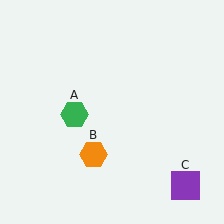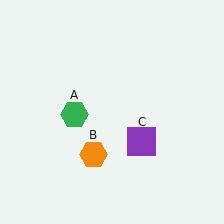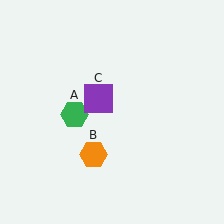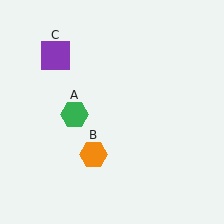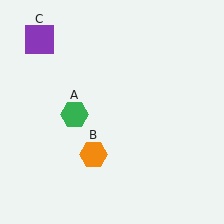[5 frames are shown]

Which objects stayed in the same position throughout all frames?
Green hexagon (object A) and orange hexagon (object B) remained stationary.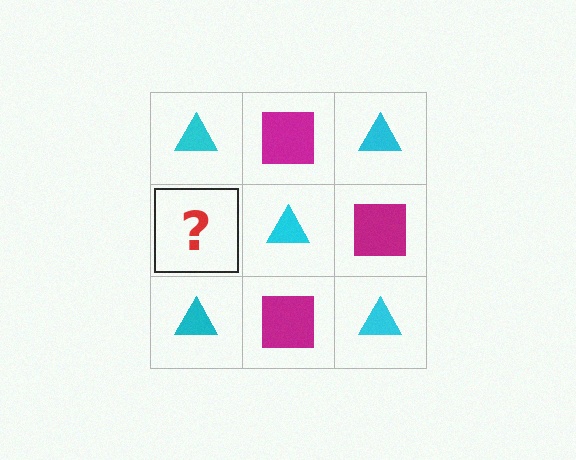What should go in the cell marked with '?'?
The missing cell should contain a magenta square.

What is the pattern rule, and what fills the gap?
The rule is that it alternates cyan triangle and magenta square in a checkerboard pattern. The gap should be filled with a magenta square.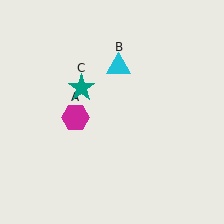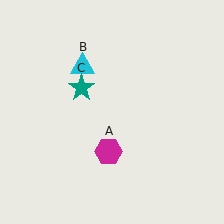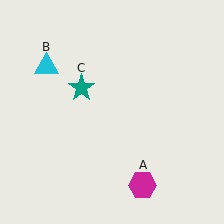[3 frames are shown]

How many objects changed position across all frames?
2 objects changed position: magenta hexagon (object A), cyan triangle (object B).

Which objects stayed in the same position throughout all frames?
Teal star (object C) remained stationary.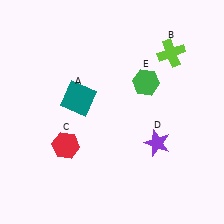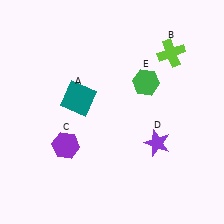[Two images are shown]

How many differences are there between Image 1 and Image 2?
There is 1 difference between the two images.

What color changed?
The hexagon (C) changed from red in Image 1 to purple in Image 2.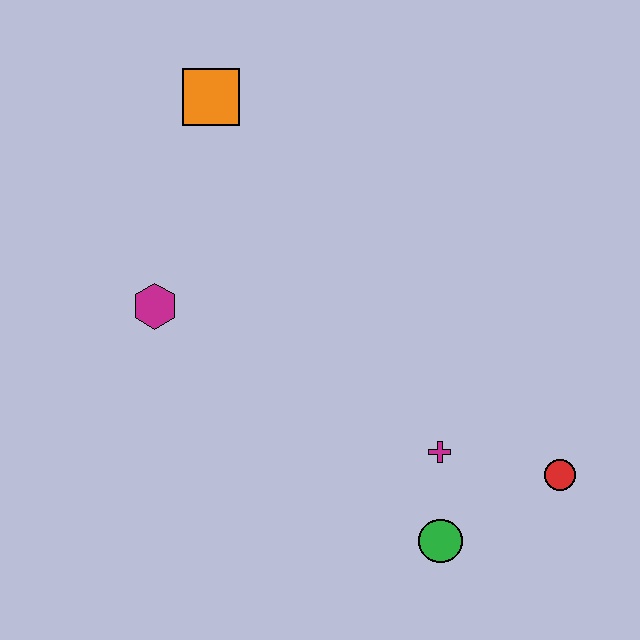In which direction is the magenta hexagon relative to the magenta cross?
The magenta hexagon is to the left of the magenta cross.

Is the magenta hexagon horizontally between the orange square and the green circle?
No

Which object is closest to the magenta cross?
The green circle is closest to the magenta cross.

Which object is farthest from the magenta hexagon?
The red circle is farthest from the magenta hexagon.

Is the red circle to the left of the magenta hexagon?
No